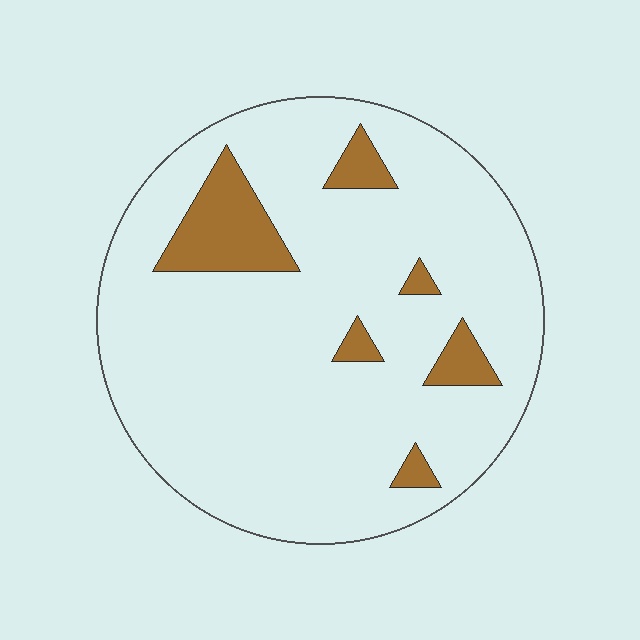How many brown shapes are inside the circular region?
6.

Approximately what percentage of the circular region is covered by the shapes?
Approximately 10%.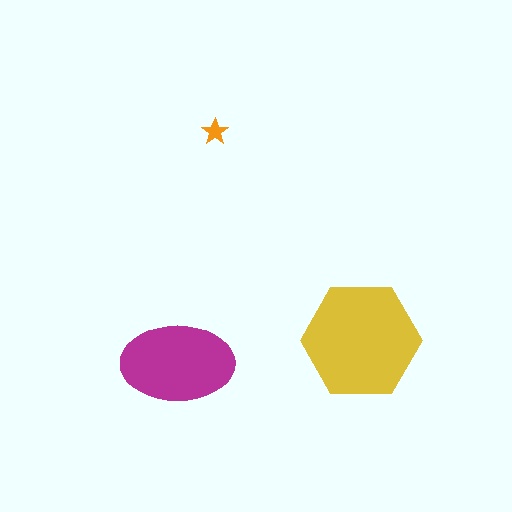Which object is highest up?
The orange star is topmost.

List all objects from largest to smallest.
The yellow hexagon, the magenta ellipse, the orange star.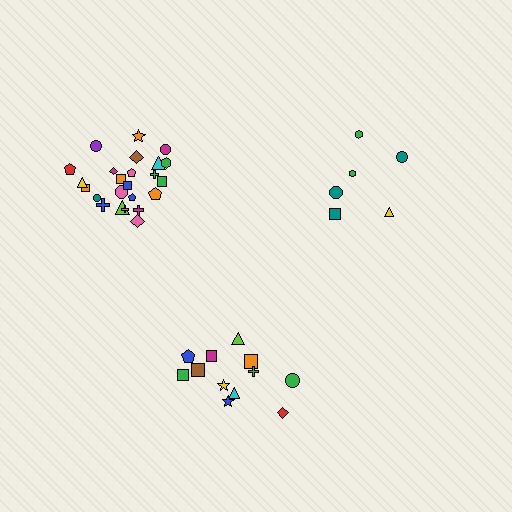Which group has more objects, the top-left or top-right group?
The top-left group.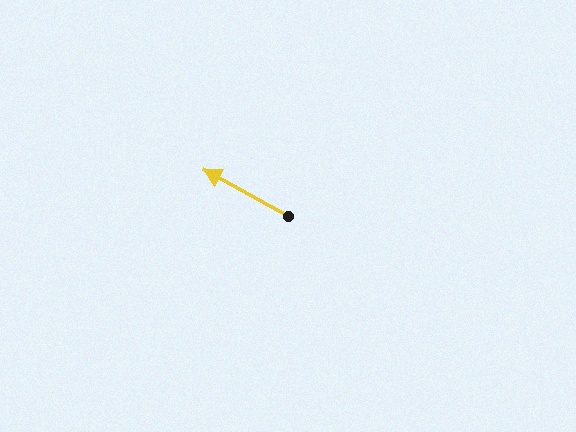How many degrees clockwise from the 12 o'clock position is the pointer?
Approximately 299 degrees.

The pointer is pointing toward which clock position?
Roughly 10 o'clock.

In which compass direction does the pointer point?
Northwest.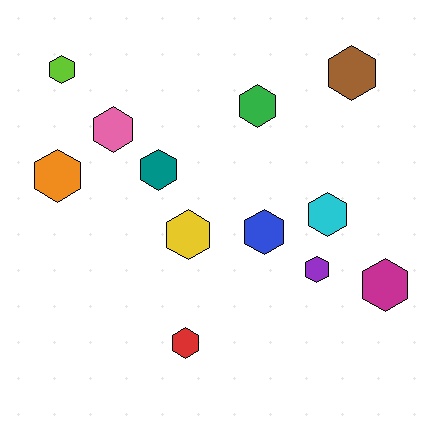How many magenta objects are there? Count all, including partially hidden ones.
There is 1 magenta object.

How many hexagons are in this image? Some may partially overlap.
There are 12 hexagons.